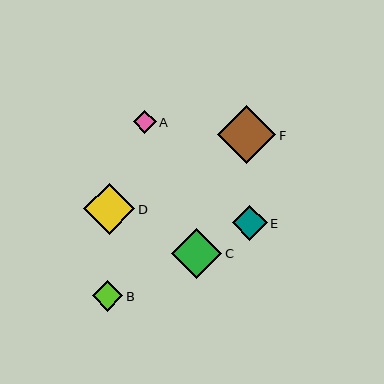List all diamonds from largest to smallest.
From largest to smallest: F, D, C, E, B, A.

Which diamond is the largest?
Diamond F is the largest with a size of approximately 58 pixels.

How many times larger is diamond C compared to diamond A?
Diamond C is approximately 2.2 times the size of diamond A.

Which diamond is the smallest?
Diamond A is the smallest with a size of approximately 23 pixels.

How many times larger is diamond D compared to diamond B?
Diamond D is approximately 1.7 times the size of diamond B.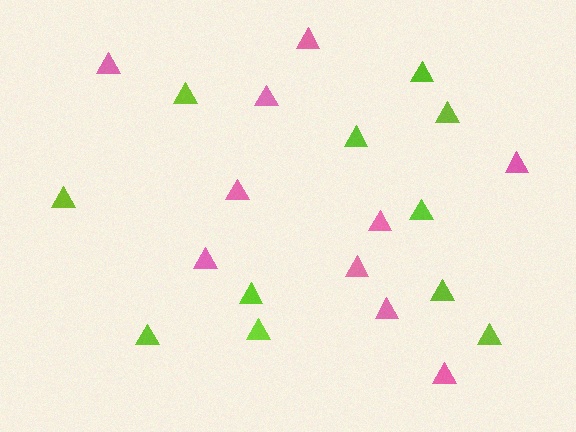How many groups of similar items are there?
There are 2 groups: one group of pink triangles (10) and one group of lime triangles (11).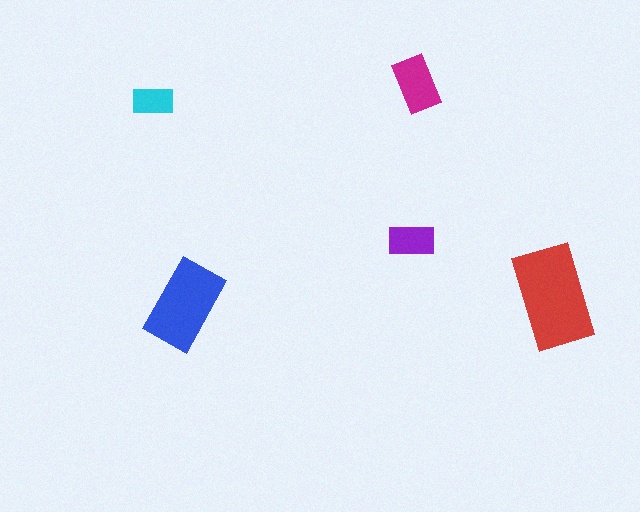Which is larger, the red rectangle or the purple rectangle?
The red one.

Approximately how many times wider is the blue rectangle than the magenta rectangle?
About 1.5 times wider.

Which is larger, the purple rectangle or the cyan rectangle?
The purple one.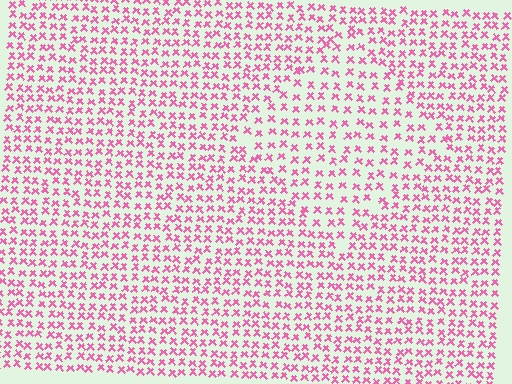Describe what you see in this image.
The image contains small pink elements arranged at two different densities. A diamond-shaped region is visible where the elements are less densely packed than the surrounding area.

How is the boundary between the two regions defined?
The boundary is defined by a change in element density (approximately 1.5x ratio). All elements are the same color, size, and shape.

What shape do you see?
I see a diamond.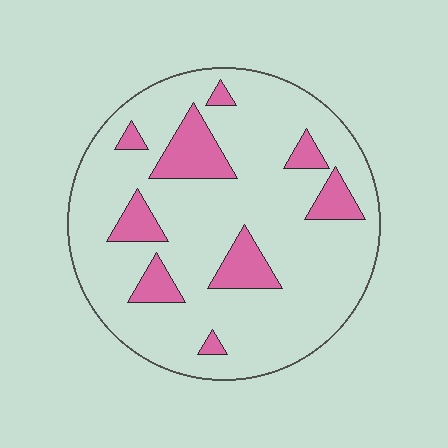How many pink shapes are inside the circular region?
9.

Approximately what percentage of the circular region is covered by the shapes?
Approximately 15%.